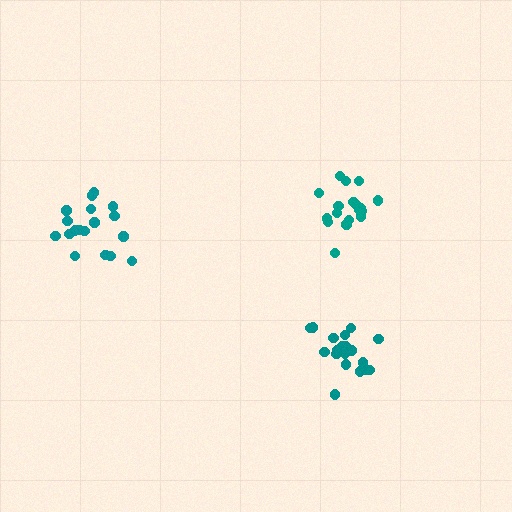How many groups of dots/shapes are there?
There are 3 groups.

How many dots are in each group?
Group 1: 20 dots, Group 2: 18 dots, Group 3: 18 dots (56 total).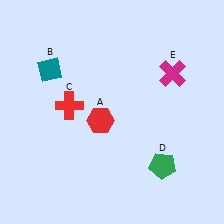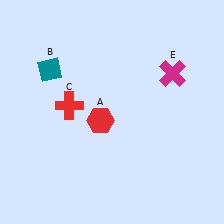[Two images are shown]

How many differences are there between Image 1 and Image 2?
There is 1 difference between the two images.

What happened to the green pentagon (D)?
The green pentagon (D) was removed in Image 2. It was in the bottom-right area of Image 1.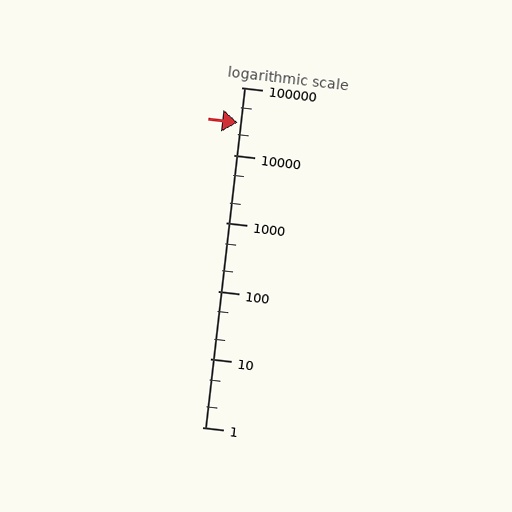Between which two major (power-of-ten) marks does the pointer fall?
The pointer is between 10000 and 100000.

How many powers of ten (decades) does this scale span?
The scale spans 5 decades, from 1 to 100000.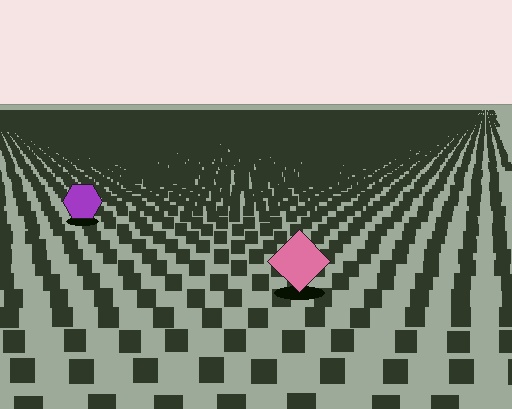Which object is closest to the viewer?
The pink diamond is closest. The texture marks near it are larger and more spread out.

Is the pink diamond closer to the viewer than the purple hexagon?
Yes. The pink diamond is closer — you can tell from the texture gradient: the ground texture is coarser near it.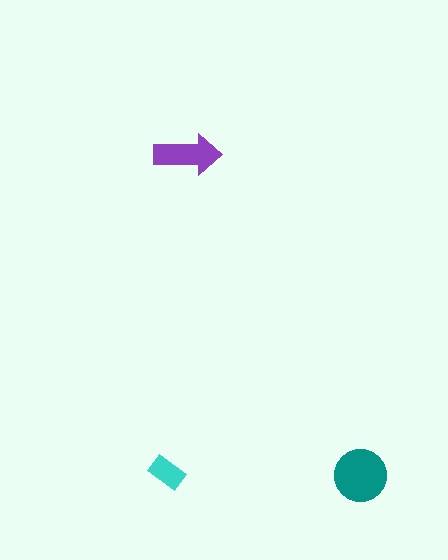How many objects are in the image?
There are 3 objects in the image.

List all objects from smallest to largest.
The cyan rectangle, the purple arrow, the teal circle.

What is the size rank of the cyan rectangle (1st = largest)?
3rd.